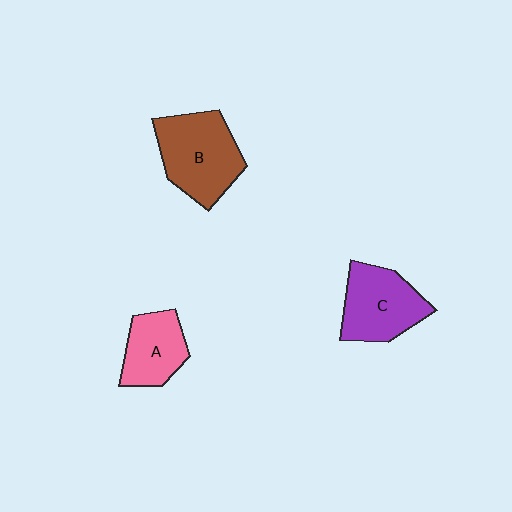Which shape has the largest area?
Shape B (brown).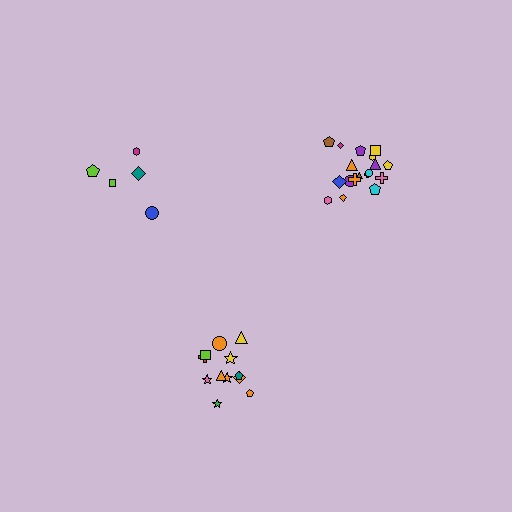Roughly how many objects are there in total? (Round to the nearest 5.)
Roughly 35 objects in total.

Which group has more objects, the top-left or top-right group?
The top-right group.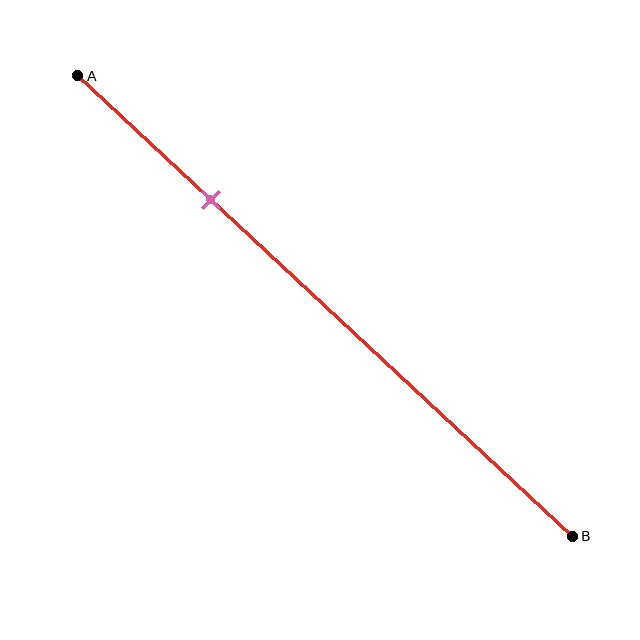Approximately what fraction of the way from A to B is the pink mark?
The pink mark is approximately 25% of the way from A to B.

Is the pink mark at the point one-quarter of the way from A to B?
Yes, the mark is approximately at the one-quarter point.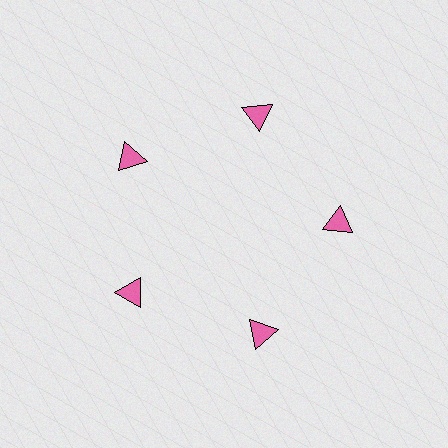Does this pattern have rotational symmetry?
Yes, this pattern has 5-fold rotational symmetry. It looks the same after rotating 72 degrees around the center.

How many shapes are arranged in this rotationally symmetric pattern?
There are 5 shapes, arranged in 5 groups of 1.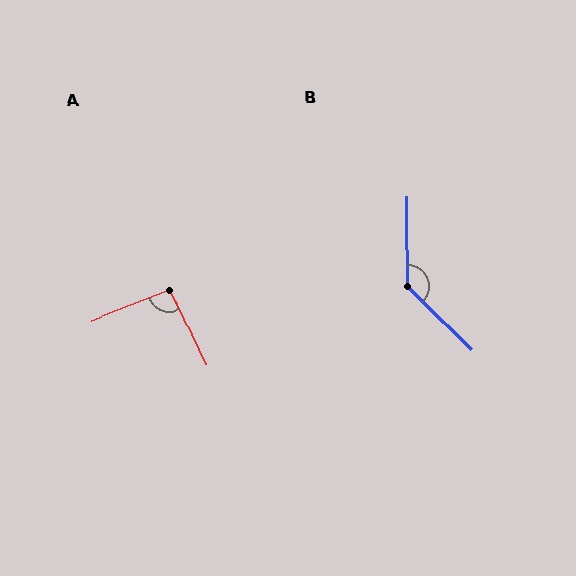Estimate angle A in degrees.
Approximately 94 degrees.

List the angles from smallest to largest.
A (94°), B (135°).